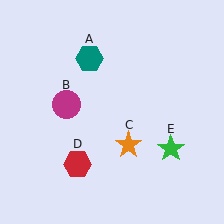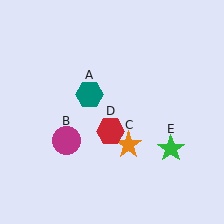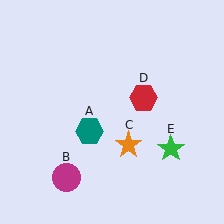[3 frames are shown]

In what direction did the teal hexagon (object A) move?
The teal hexagon (object A) moved down.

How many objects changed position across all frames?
3 objects changed position: teal hexagon (object A), magenta circle (object B), red hexagon (object D).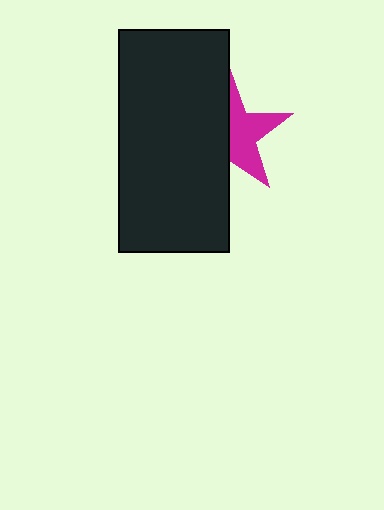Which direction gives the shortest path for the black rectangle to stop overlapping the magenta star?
Moving left gives the shortest separation.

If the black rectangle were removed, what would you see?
You would see the complete magenta star.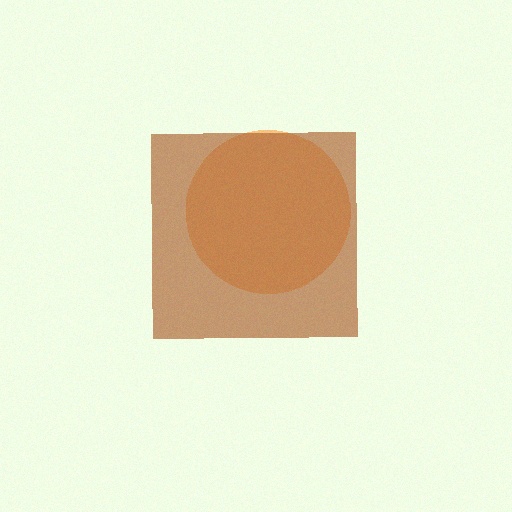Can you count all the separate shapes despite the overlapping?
Yes, there are 2 separate shapes.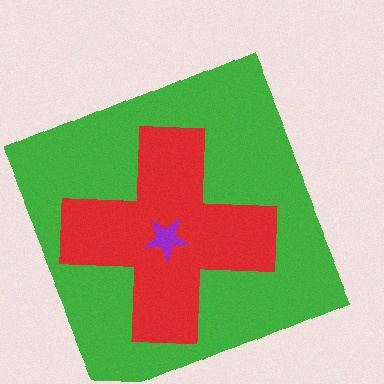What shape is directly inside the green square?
The red cross.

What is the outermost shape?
The green square.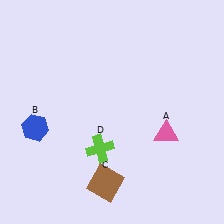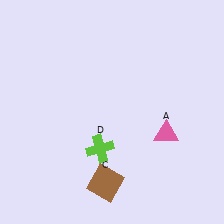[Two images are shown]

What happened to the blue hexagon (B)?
The blue hexagon (B) was removed in Image 2. It was in the bottom-left area of Image 1.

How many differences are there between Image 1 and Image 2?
There is 1 difference between the two images.